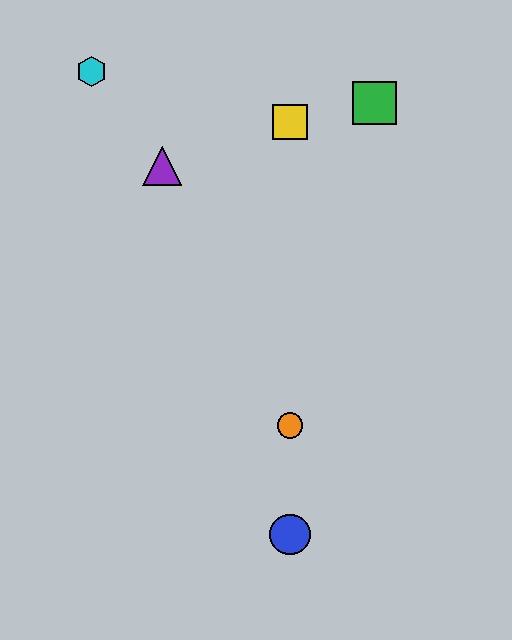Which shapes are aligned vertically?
The red circle, the blue circle, the yellow square, the orange circle are aligned vertically.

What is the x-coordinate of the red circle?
The red circle is at x≈290.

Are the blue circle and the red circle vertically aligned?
Yes, both are at x≈290.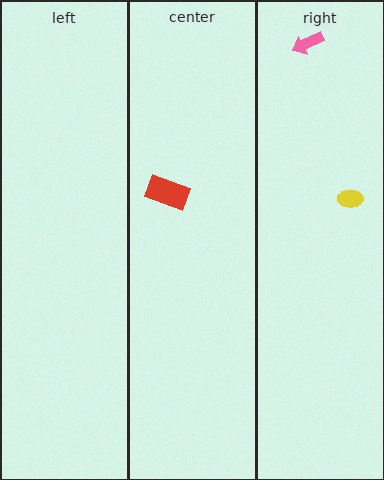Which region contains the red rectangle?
The center region.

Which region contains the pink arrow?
The right region.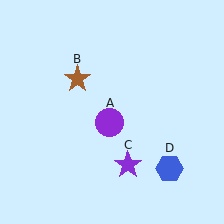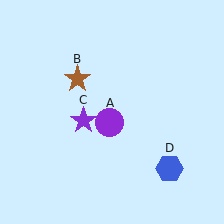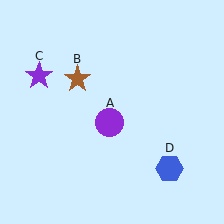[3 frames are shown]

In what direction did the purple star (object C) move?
The purple star (object C) moved up and to the left.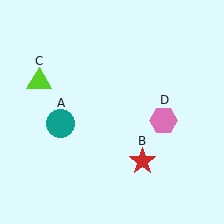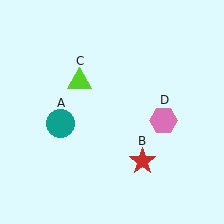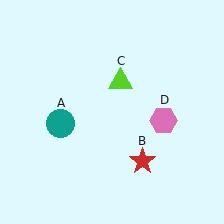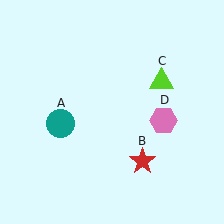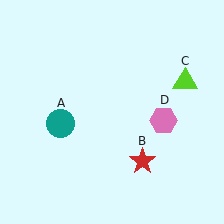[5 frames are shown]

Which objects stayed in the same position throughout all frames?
Teal circle (object A) and red star (object B) and pink hexagon (object D) remained stationary.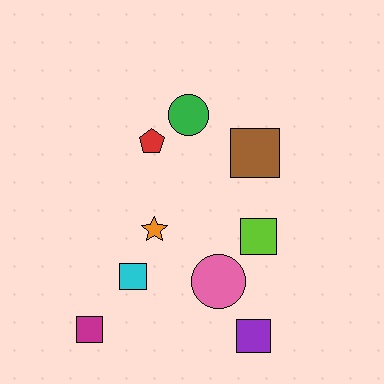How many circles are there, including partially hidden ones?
There are 2 circles.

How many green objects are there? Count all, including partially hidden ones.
There is 1 green object.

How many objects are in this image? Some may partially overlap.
There are 9 objects.